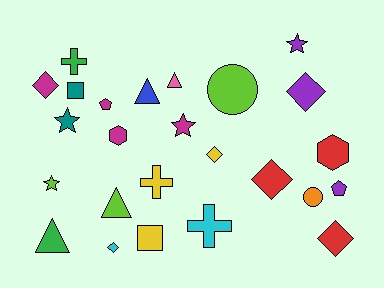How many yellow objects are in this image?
There are 3 yellow objects.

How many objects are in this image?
There are 25 objects.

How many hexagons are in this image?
There are 2 hexagons.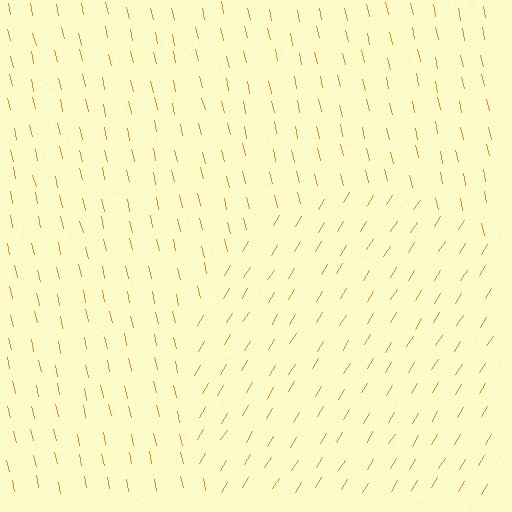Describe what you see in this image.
The image is filled with small orange line segments. A circle region in the image has lines oriented differently from the surrounding lines, creating a visible texture boundary.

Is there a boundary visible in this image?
Yes, there is a texture boundary formed by a change in line orientation.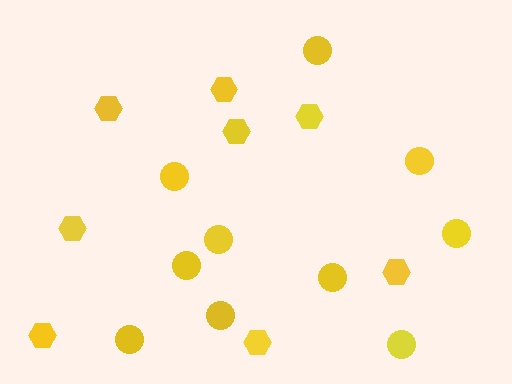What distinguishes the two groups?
There are 2 groups: one group of hexagons (8) and one group of circles (10).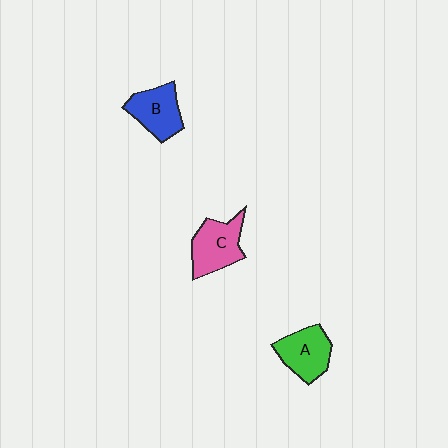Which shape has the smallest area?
Shape B (blue).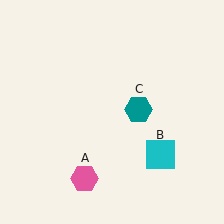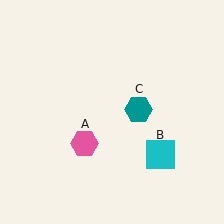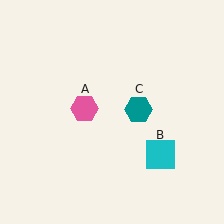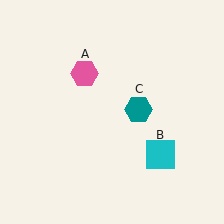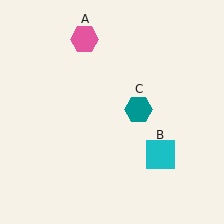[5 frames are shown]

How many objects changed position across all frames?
1 object changed position: pink hexagon (object A).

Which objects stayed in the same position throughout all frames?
Cyan square (object B) and teal hexagon (object C) remained stationary.